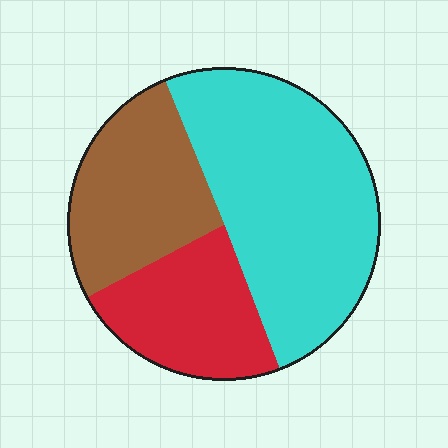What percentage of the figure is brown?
Brown covers 27% of the figure.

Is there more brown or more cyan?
Cyan.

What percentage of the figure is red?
Red takes up about one quarter (1/4) of the figure.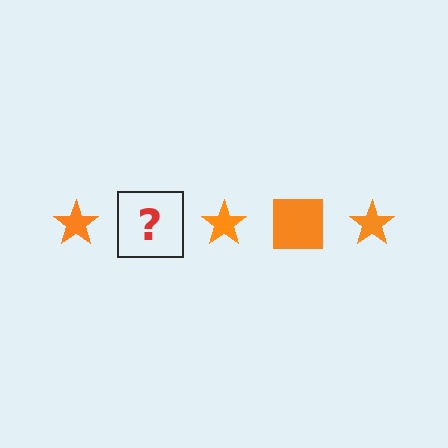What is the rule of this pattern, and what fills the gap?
The rule is that the pattern cycles through star, square shapes in orange. The gap should be filled with an orange square.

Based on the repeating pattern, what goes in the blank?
The blank should be an orange square.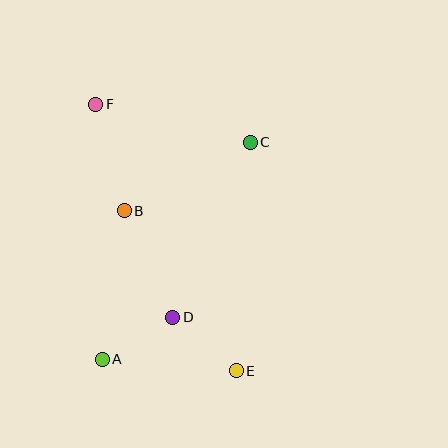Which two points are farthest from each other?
Points E and F are farthest from each other.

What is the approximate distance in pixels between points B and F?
The distance between B and F is approximately 110 pixels.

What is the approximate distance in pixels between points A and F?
The distance between A and F is approximately 255 pixels.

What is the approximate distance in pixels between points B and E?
The distance between B and E is approximately 195 pixels.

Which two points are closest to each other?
Points A and D are closest to each other.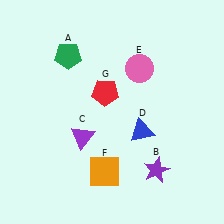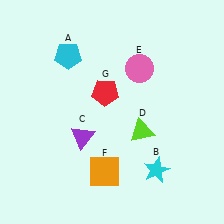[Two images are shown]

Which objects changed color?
A changed from green to cyan. B changed from purple to cyan. D changed from blue to lime.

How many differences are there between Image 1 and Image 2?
There are 3 differences between the two images.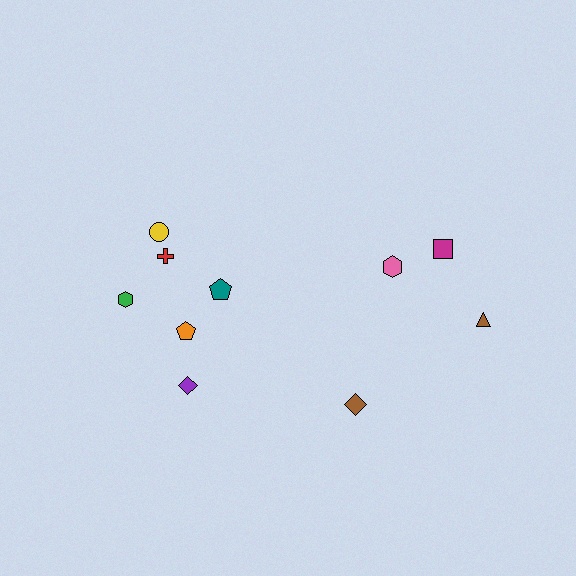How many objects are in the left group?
There are 6 objects.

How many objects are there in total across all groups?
There are 10 objects.